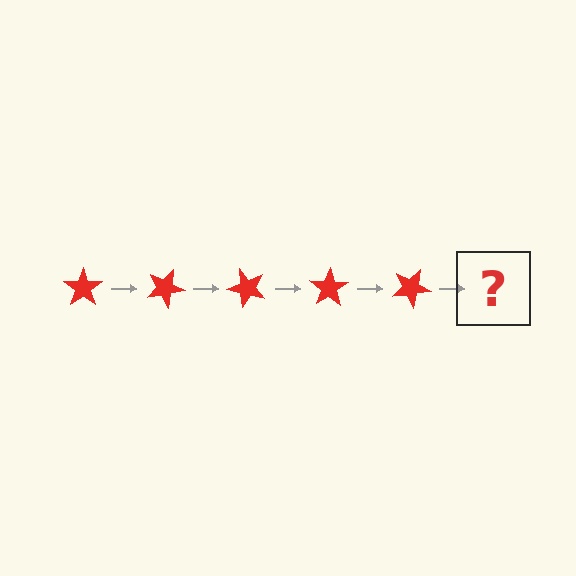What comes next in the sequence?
The next element should be a red star rotated 125 degrees.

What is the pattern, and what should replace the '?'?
The pattern is that the star rotates 25 degrees each step. The '?' should be a red star rotated 125 degrees.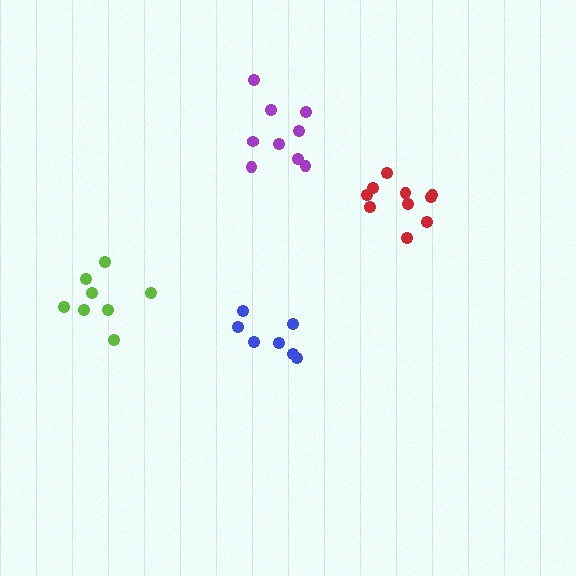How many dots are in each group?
Group 1: 9 dots, Group 2: 10 dots, Group 3: 8 dots, Group 4: 7 dots (34 total).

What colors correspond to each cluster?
The clusters are colored: purple, red, lime, blue.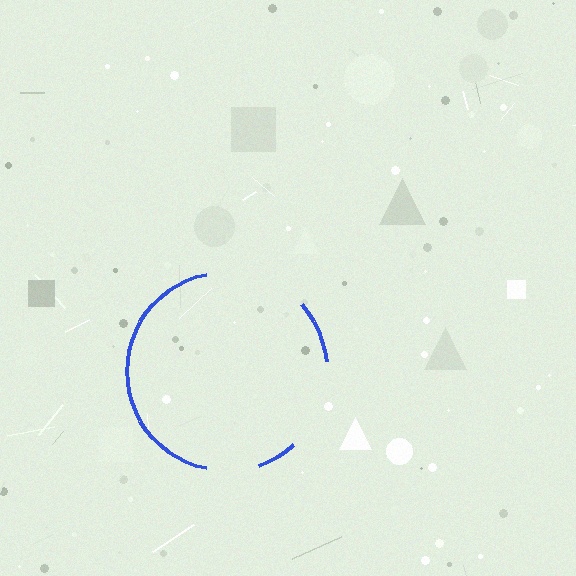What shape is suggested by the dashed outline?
The dashed outline suggests a circle.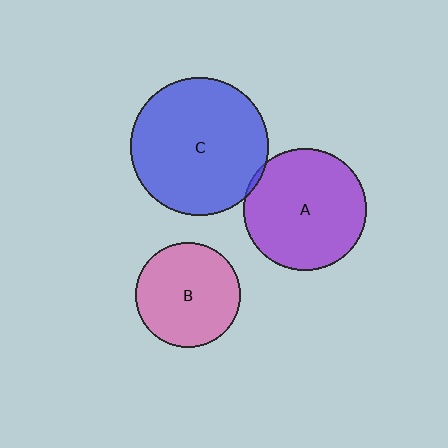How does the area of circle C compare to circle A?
Approximately 1.3 times.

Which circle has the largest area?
Circle C (blue).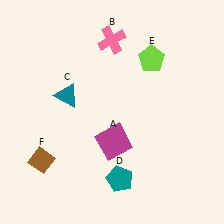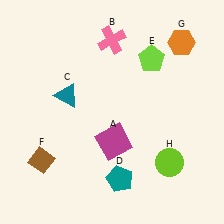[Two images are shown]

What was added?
An orange hexagon (G), a lime circle (H) were added in Image 2.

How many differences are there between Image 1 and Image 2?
There are 2 differences between the two images.